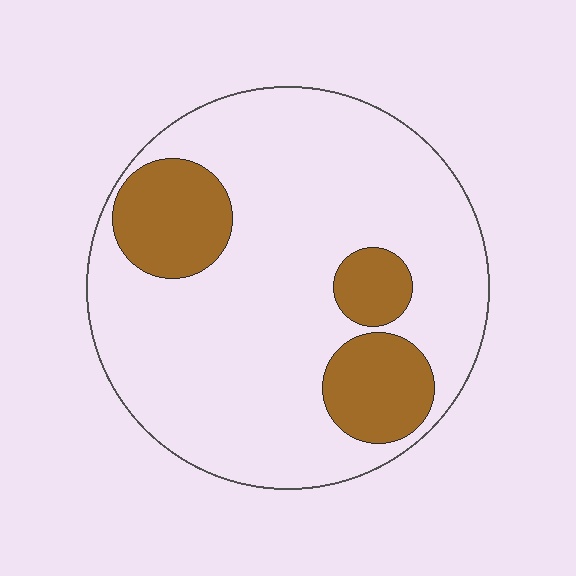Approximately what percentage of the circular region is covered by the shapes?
Approximately 20%.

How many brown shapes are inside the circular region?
3.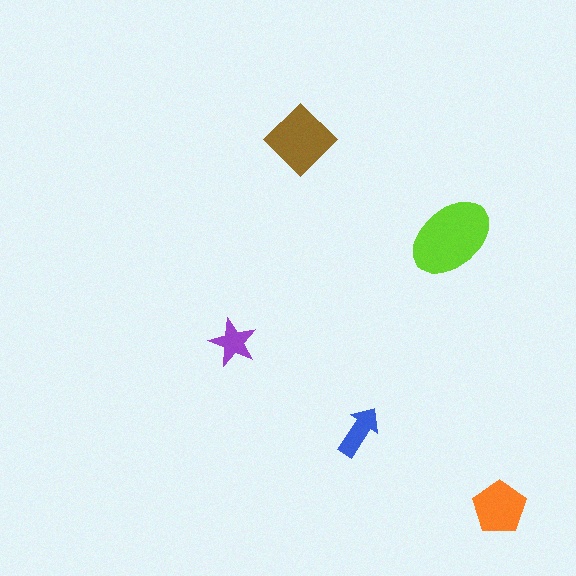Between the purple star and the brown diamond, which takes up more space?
The brown diamond.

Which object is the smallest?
The purple star.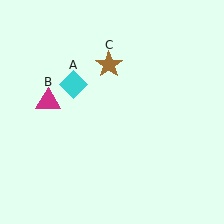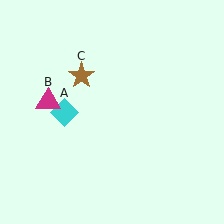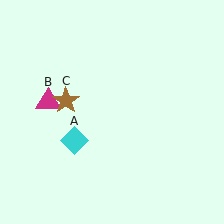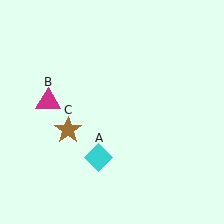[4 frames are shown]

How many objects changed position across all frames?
2 objects changed position: cyan diamond (object A), brown star (object C).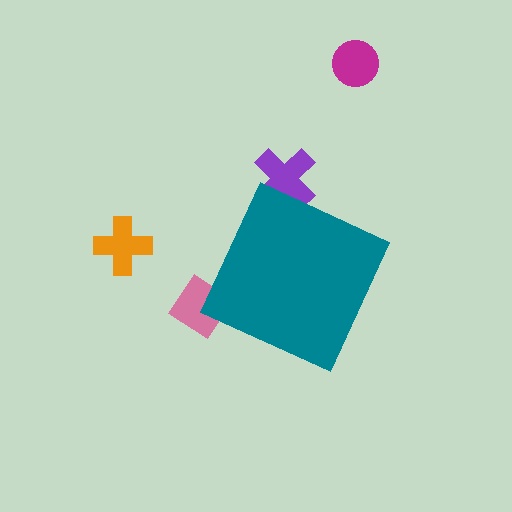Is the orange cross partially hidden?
No, the orange cross is fully visible.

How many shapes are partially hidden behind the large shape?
2 shapes are partially hidden.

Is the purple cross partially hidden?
Yes, the purple cross is partially hidden behind the teal diamond.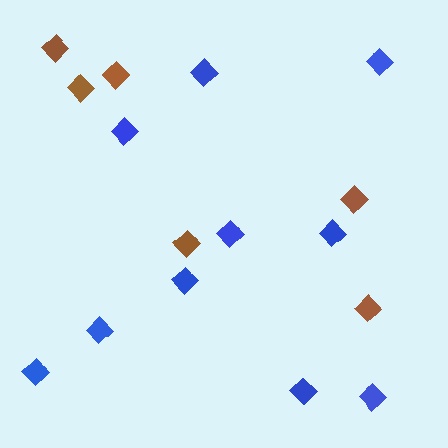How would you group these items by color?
There are 2 groups: one group of brown diamonds (6) and one group of blue diamonds (10).